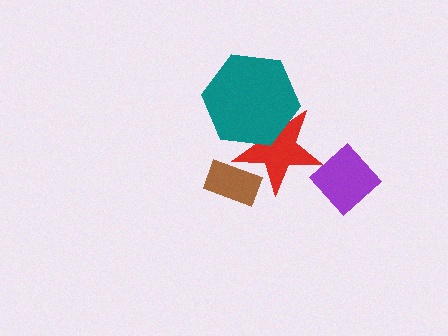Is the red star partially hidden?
Yes, it is partially covered by another shape.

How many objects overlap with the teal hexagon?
1 object overlaps with the teal hexagon.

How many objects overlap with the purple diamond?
1 object overlaps with the purple diamond.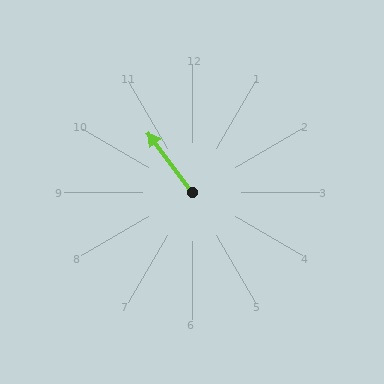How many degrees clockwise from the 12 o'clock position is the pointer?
Approximately 323 degrees.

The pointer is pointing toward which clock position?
Roughly 11 o'clock.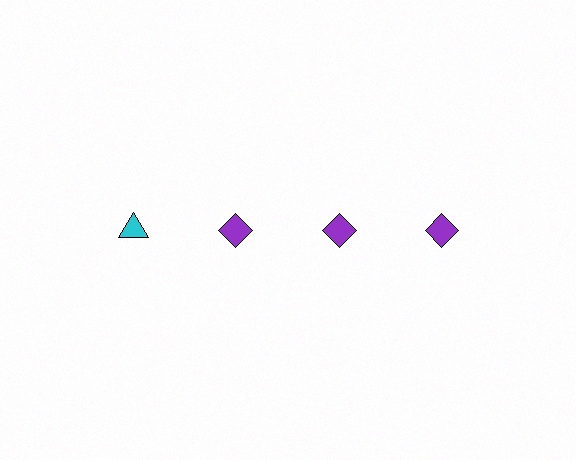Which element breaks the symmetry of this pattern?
The cyan triangle in the top row, leftmost column breaks the symmetry. All other shapes are purple diamonds.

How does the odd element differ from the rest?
It differs in both color (cyan instead of purple) and shape (triangle instead of diamond).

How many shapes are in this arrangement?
There are 4 shapes arranged in a grid pattern.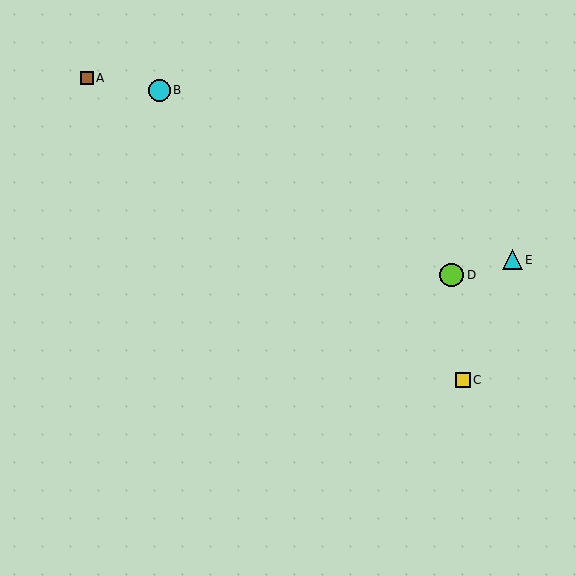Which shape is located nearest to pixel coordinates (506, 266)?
The cyan triangle (labeled E) at (513, 260) is nearest to that location.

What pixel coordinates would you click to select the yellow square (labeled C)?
Click at (463, 380) to select the yellow square C.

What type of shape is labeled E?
Shape E is a cyan triangle.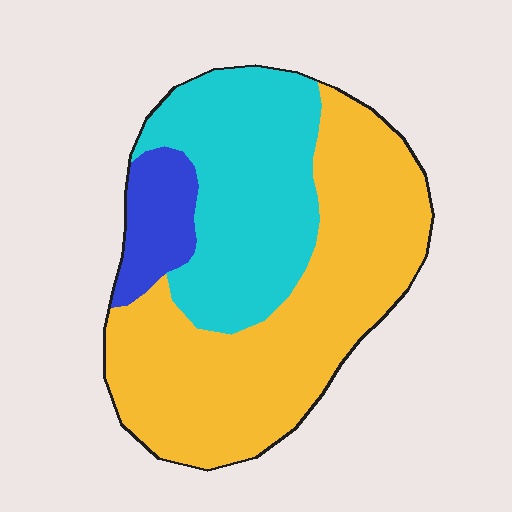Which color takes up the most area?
Yellow, at roughly 55%.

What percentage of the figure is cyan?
Cyan takes up about one third (1/3) of the figure.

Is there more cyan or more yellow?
Yellow.